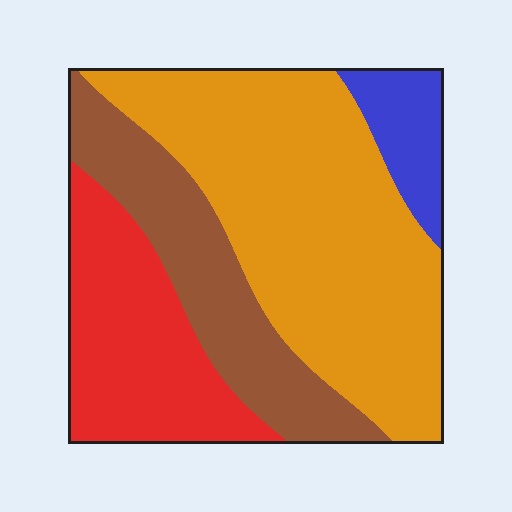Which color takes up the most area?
Orange, at roughly 50%.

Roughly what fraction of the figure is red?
Red covers 23% of the figure.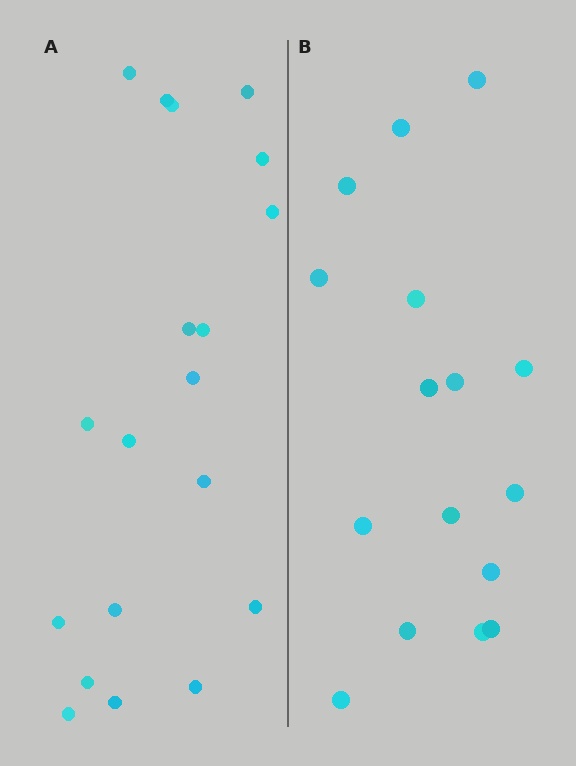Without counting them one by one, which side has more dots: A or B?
Region A (the left region) has more dots.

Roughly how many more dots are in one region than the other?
Region A has just a few more — roughly 2 or 3 more dots than region B.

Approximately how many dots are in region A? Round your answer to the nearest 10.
About 20 dots. (The exact count is 19, which rounds to 20.)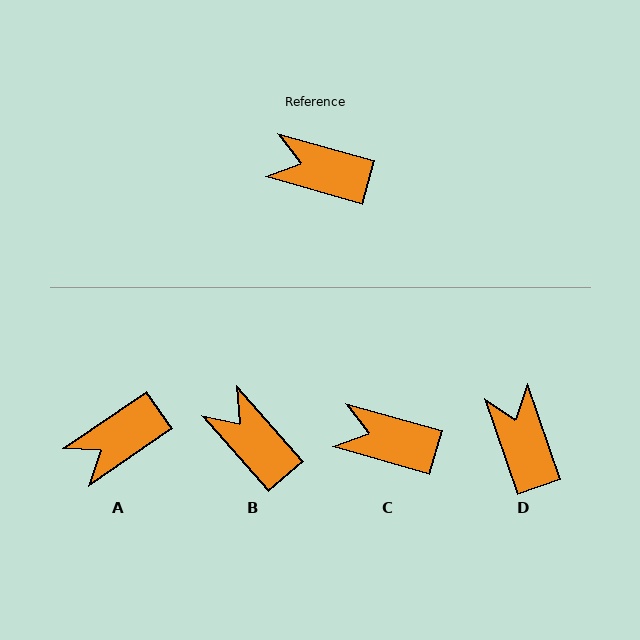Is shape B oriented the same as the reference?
No, it is off by about 33 degrees.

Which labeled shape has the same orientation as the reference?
C.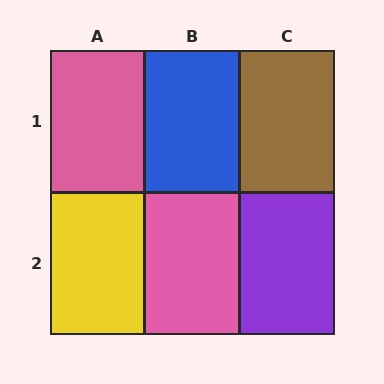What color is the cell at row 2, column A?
Yellow.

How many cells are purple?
1 cell is purple.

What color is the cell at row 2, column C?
Purple.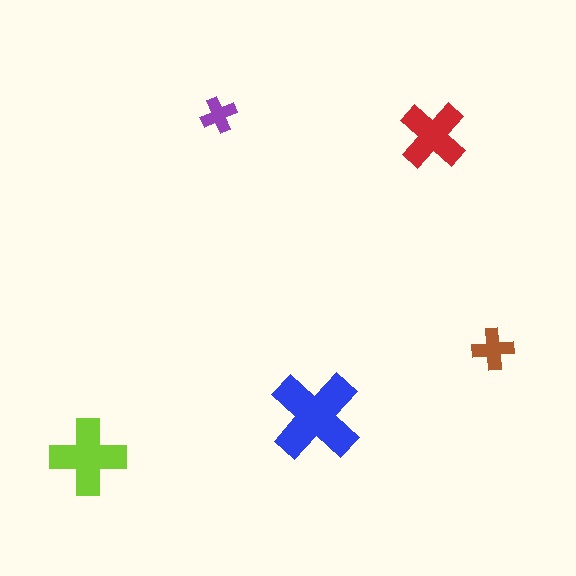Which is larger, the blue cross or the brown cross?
The blue one.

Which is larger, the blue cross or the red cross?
The blue one.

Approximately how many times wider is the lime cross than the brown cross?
About 2 times wider.